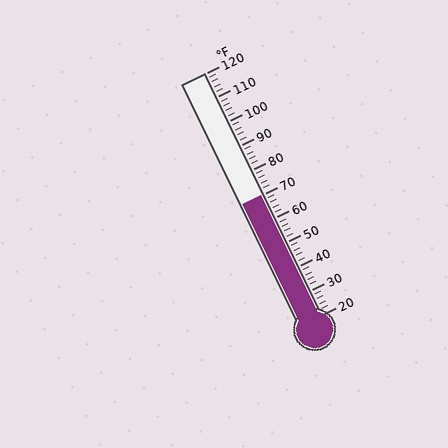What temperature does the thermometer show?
The thermometer shows approximately 70°F.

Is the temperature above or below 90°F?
The temperature is below 90°F.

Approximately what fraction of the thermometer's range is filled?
The thermometer is filled to approximately 50% of its range.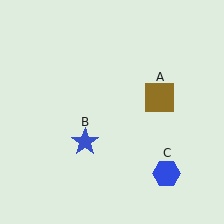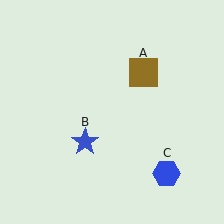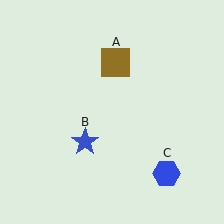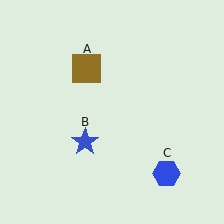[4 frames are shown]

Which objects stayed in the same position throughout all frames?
Blue star (object B) and blue hexagon (object C) remained stationary.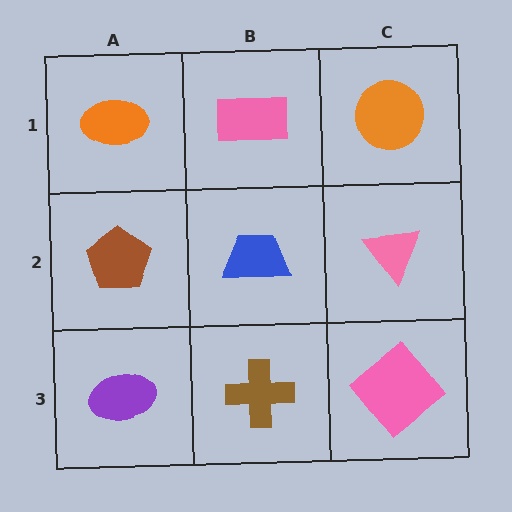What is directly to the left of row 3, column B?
A purple ellipse.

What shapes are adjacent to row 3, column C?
A pink triangle (row 2, column C), a brown cross (row 3, column B).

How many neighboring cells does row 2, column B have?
4.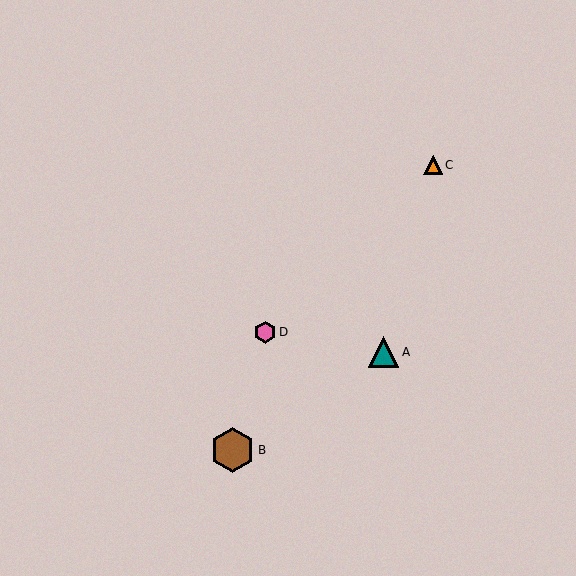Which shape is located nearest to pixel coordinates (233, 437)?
The brown hexagon (labeled B) at (232, 450) is nearest to that location.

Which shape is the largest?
The brown hexagon (labeled B) is the largest.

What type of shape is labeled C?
Shape C is an orange triangle.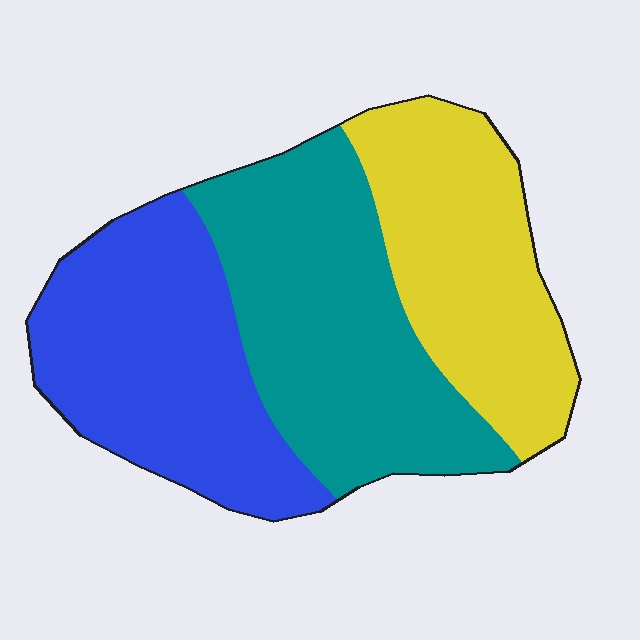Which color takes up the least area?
Yellow, at roughly 30%.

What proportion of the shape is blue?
Blue takes up about one third (1/3) of the shape.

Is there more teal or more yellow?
Teal.